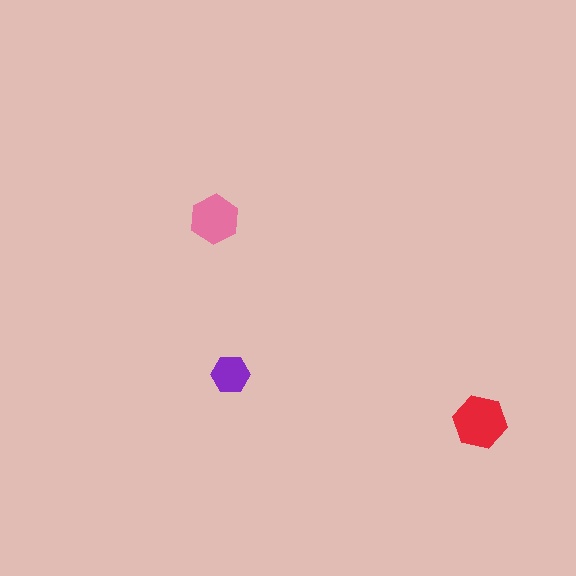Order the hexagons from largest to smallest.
the red one, the pink one, the purple one.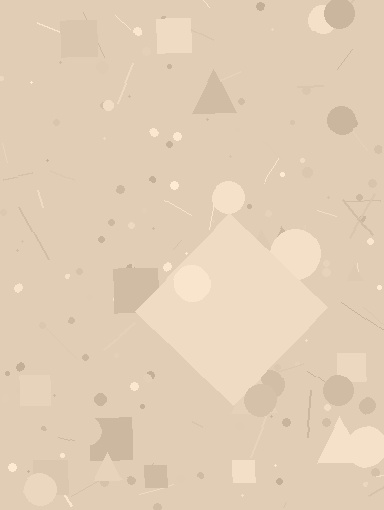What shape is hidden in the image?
A diamond is hidden in the image.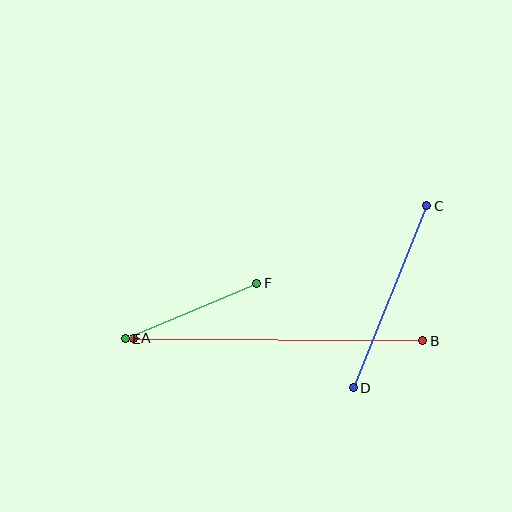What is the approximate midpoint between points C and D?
The midpoint is at approximately (390, 297) pixels.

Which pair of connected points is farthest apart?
Points A and B are farthest apart.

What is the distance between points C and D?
The distance is approximately 196 pixels.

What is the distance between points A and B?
The distance is approximately 289 pixels.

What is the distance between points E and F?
The distance is approximately 143 pixels.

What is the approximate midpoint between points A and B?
The midpoint is at approximately (278, 340) pixels.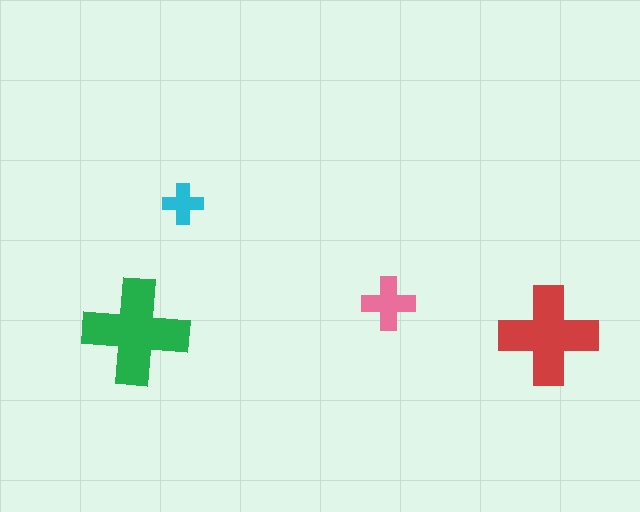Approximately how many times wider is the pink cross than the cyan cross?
About 1.5 times wider.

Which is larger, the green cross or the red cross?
The green one.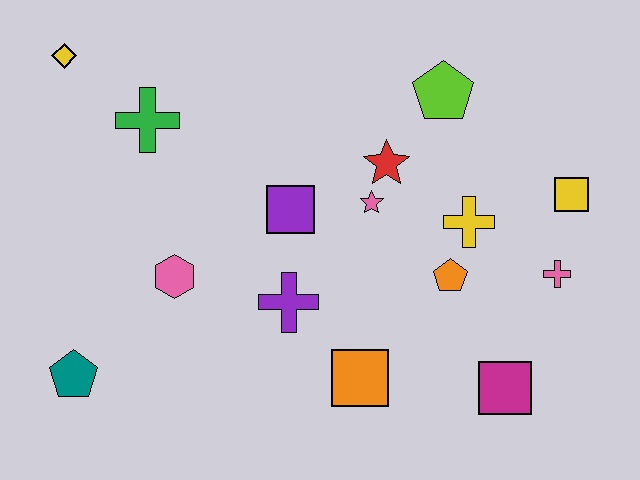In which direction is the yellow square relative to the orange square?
The yellow square is to the right of the orange square.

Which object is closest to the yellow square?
The pink cross is closest to the yellow square.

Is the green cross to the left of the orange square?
Yes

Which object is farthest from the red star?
The teal pentagon is farthest from the red star.